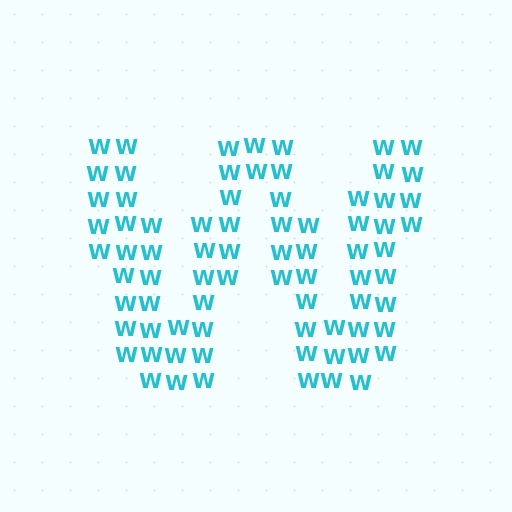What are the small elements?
The small elements are letter W's.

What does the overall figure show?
The overall figure shows the letter W.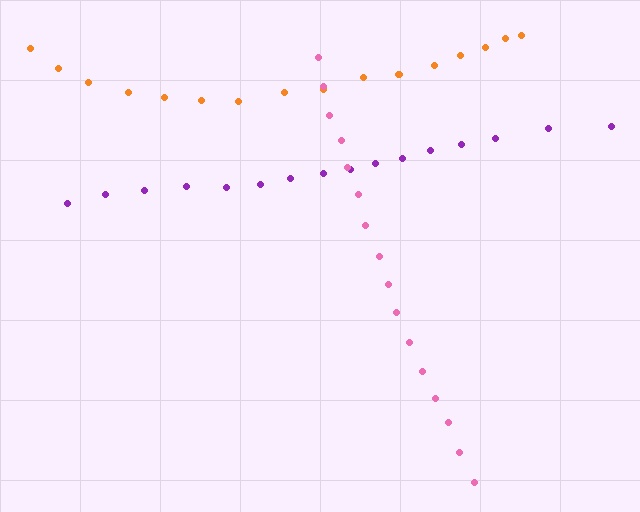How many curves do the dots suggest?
There are 3 distinct paths.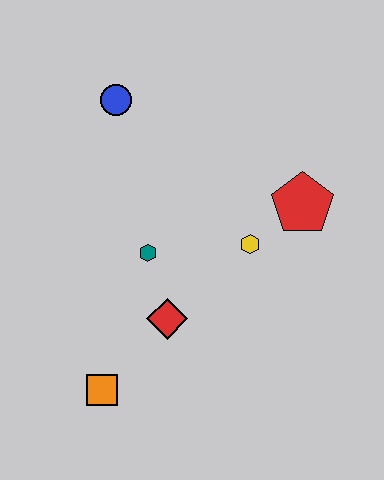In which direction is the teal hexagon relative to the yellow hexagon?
The teal hexagon is to the left of the yellow hexagon.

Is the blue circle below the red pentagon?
No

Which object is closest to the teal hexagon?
The red diamond is closest to the teal hexagon.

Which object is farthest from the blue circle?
The orange square is farthest from the blue circle.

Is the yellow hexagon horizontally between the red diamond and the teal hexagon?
No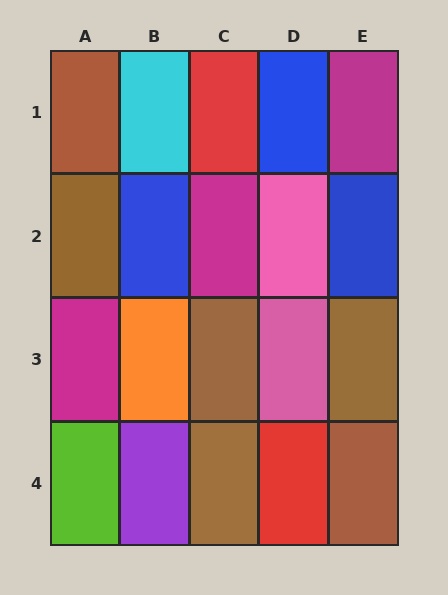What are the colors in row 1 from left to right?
Brown, cyan, red, blue, magenta.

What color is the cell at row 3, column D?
Pink.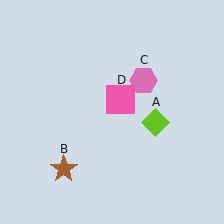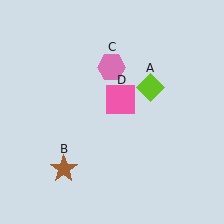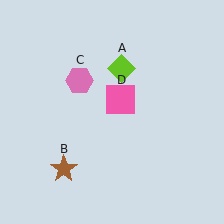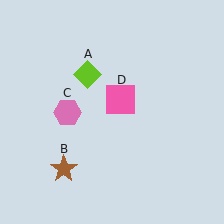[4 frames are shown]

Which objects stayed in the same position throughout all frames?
Brown star (object B) and pink square (object D) remained stationary.